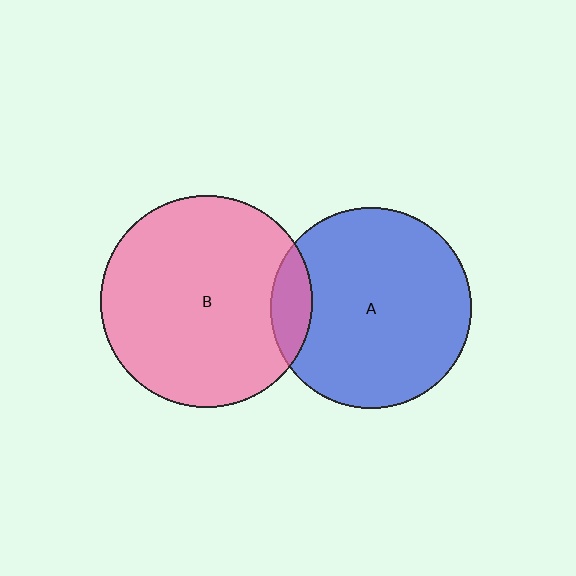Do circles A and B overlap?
Yes.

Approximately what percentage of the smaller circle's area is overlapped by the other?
Approximately 10%.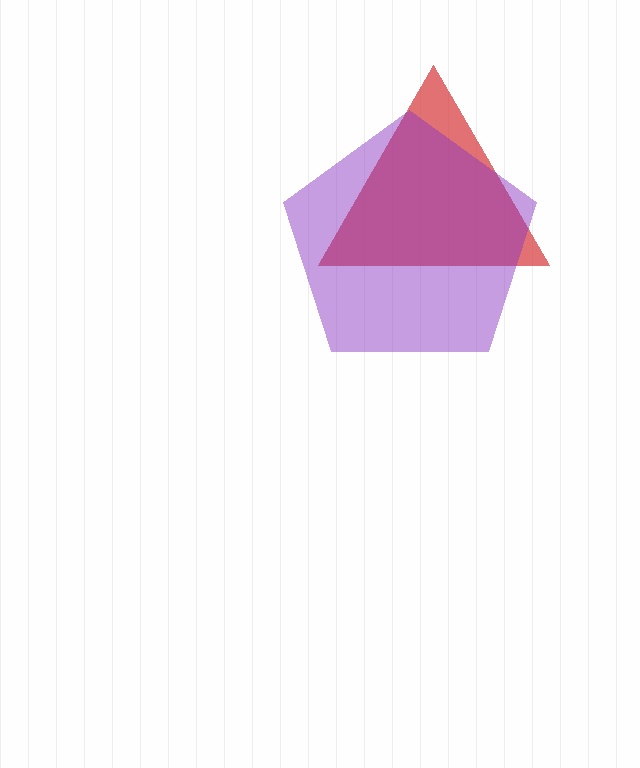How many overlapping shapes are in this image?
There are 2 overlapping shapes in the image.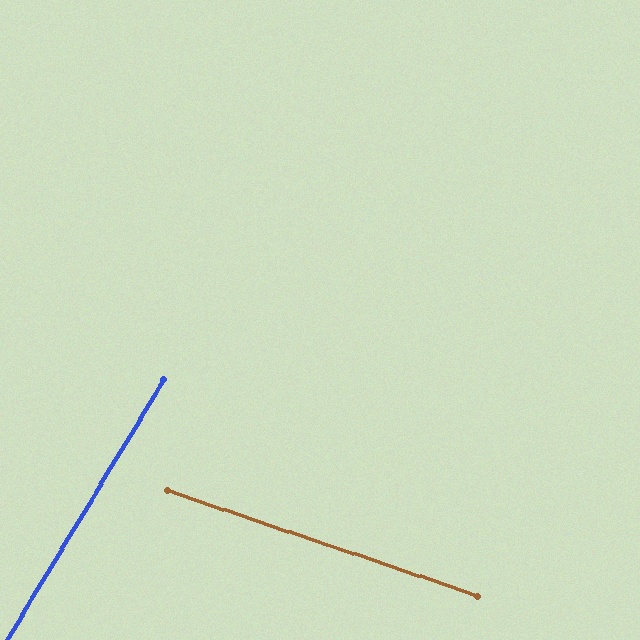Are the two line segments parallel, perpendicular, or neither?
Neither parallel nor perpendicular — they differ by about 78°.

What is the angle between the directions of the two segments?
Approximately 78 degrees.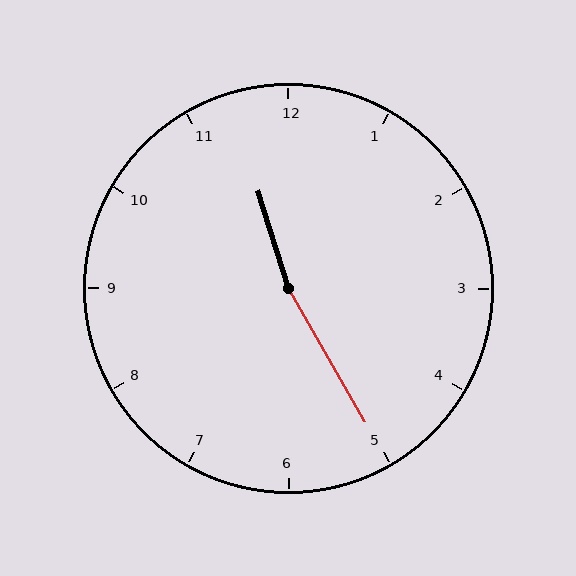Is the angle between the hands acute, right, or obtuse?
It is obtuse.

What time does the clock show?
11:25.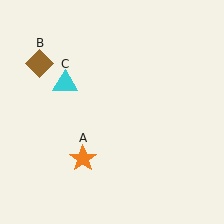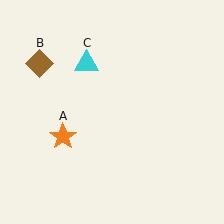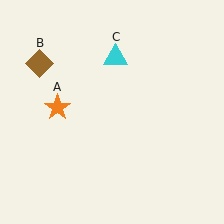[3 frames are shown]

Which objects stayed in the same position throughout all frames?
Brown diamond (object B) remained stationary.